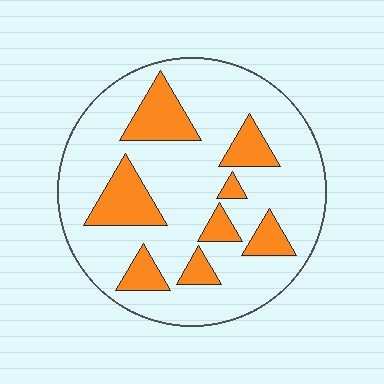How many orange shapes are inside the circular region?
8.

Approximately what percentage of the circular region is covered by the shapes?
Approximately 25%.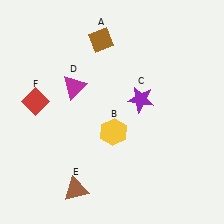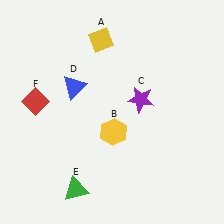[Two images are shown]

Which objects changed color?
A changed from brown to yellow. D changed from magenta to blue. E changed from brown to green.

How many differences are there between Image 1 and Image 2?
There are 3 differences between the two images.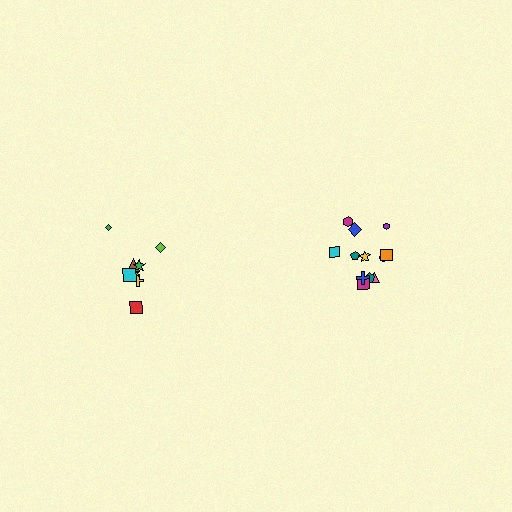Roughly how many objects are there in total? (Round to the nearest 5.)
Roughly 20 objects in total.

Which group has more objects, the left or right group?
The right group.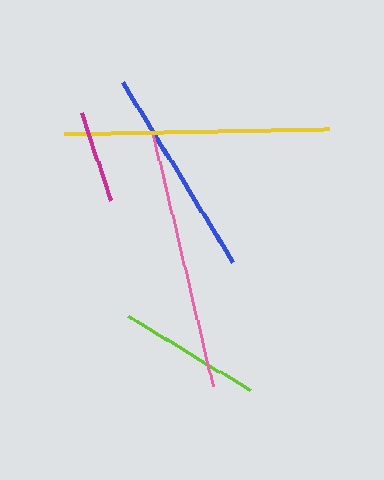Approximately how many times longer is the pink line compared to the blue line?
The pink line is approximately 1.2 times the length of the blue line.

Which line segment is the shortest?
The magenta line is the shortest at approximately 93 pixels.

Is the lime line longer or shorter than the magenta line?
The lime line is longer than the magenta line.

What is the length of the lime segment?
The lime segment is approximately 142 pixels long.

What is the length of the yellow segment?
The yellow segment is approximately 265 pixels long.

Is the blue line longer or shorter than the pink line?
The pink line is longer than the blue line.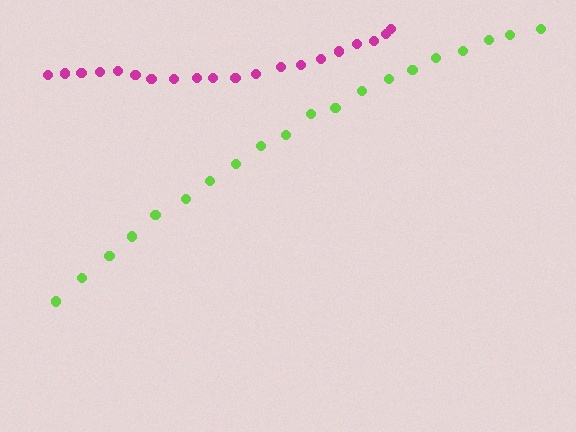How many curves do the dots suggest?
There are 2 distinct paths.